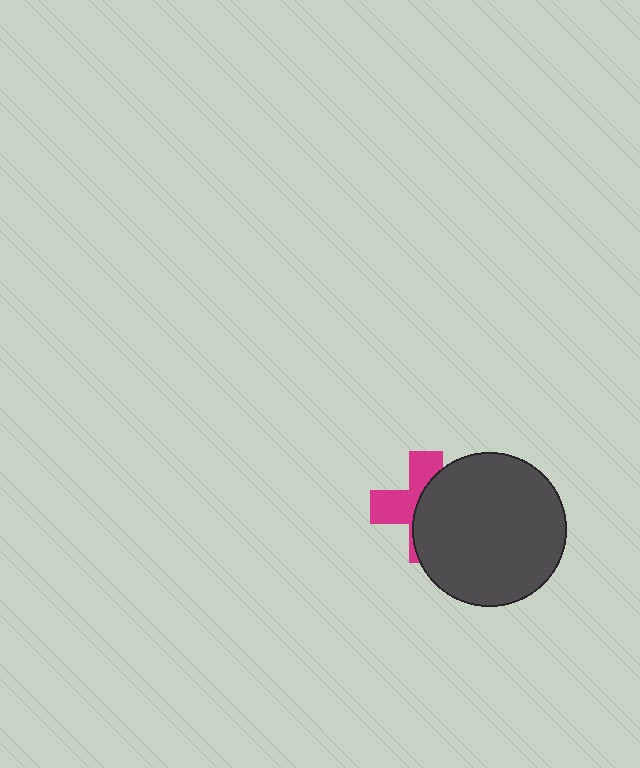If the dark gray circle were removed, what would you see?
You would see the complete magenta cross.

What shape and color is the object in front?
The object in front is a dark gray circle.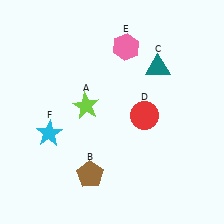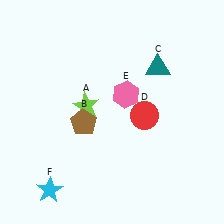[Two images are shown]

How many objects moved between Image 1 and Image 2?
3 objects moved between the two images.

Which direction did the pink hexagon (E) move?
The pink hexagon (E) moved down.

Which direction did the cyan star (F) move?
The cyan star (F) moved down.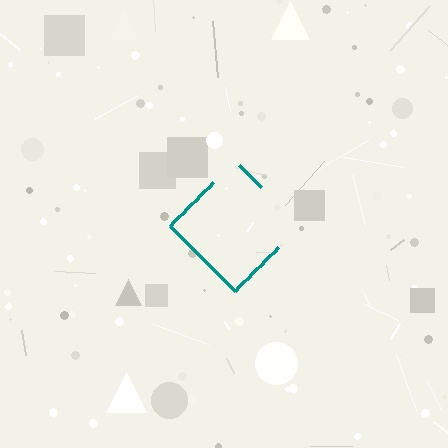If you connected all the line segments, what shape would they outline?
They would outline a diamond.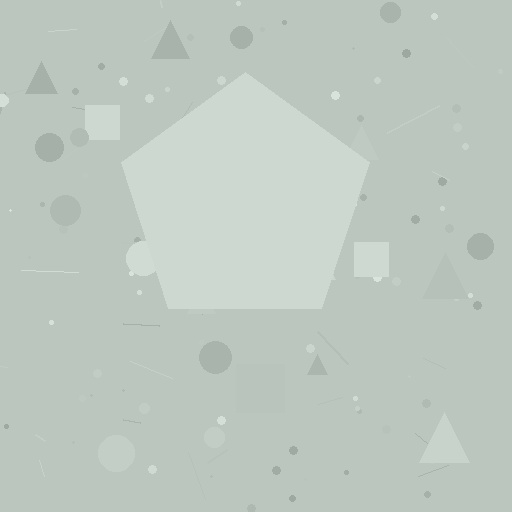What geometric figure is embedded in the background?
A pentagon is embedded in the background.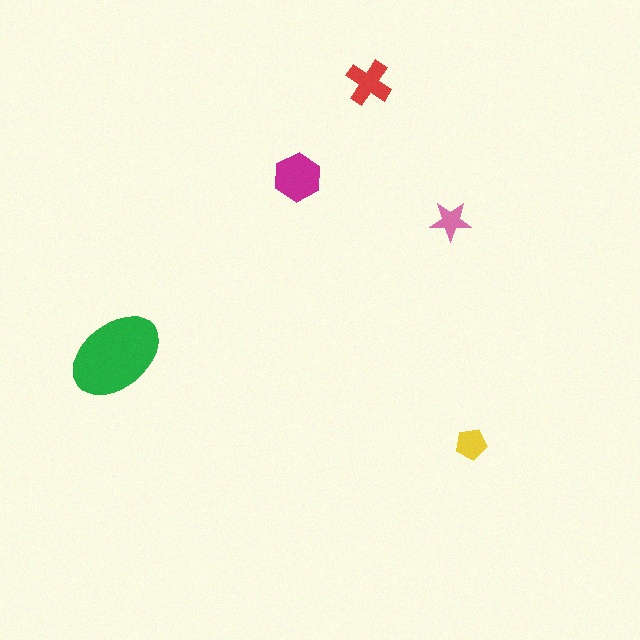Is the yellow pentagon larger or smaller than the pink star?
Larger.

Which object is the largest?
The green ellipse.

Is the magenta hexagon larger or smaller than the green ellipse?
Smaller.